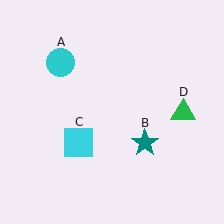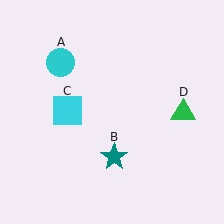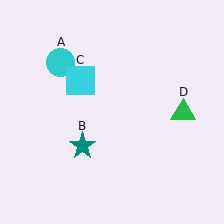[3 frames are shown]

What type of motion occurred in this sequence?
The teal star (object B), cyan square (object C) rotated clockwise around the center of the scene.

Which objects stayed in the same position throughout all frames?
Cyan circle (object A) and green triangle (object D) remained stationary.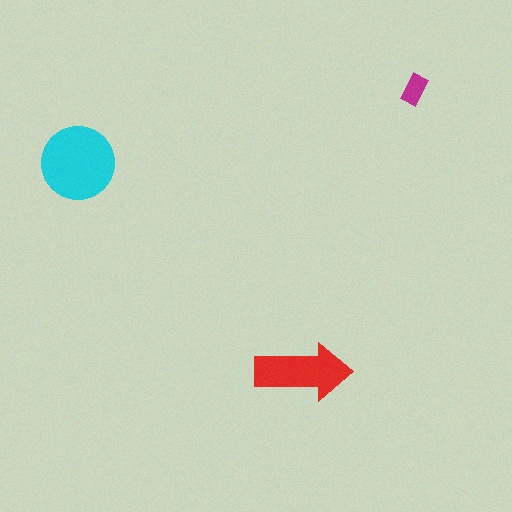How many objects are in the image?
There are 3 objects in the image.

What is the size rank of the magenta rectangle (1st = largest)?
3rd.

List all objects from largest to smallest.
The cyan circle, the red arrow, the magenta rectangle.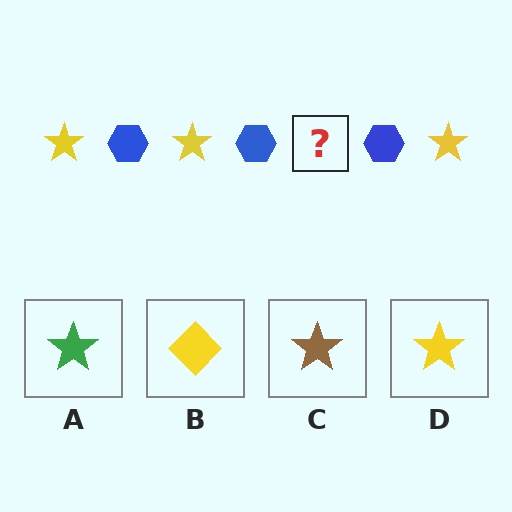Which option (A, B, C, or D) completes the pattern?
D.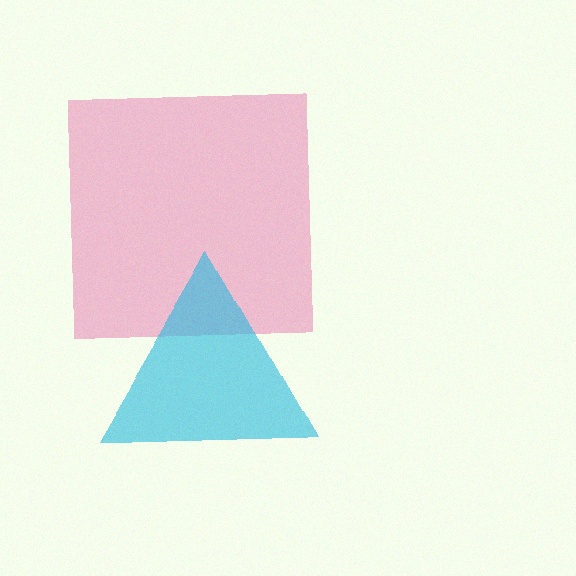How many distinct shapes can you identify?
There are 2 distinct shapes: a pink square, a cyan triangle.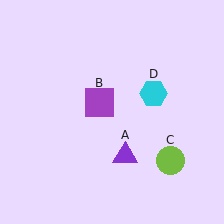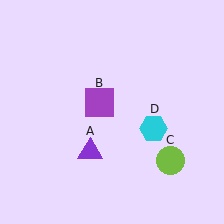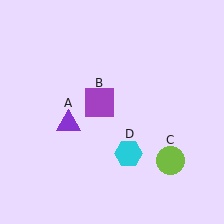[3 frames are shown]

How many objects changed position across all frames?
2 objects changed position: purple triangle (object A), cyan hexagon (object D).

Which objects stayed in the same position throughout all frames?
Purple square (object B) and lime circle (object C) remained stationary.